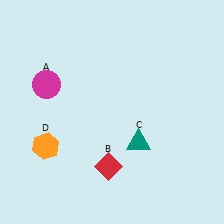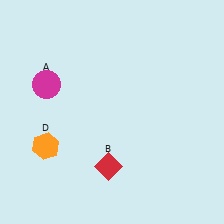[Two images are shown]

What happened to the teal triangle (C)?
The teal triangle (C) was removed in Image 2. It was in the bottom-right area of Image 1.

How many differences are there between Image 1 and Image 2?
There is 1 difference between the two images.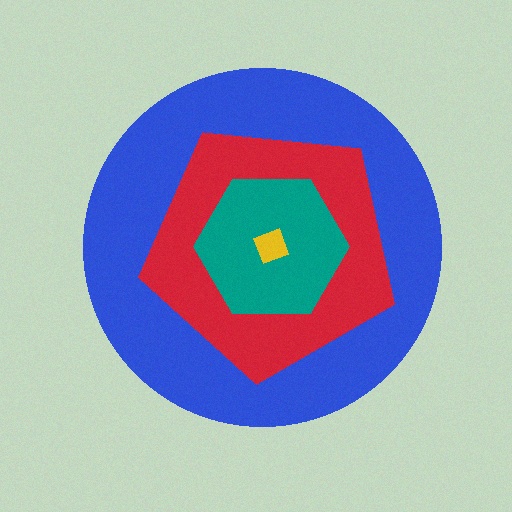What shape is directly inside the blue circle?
The red pentagon.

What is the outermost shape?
The blue circle.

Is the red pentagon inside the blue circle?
Yes.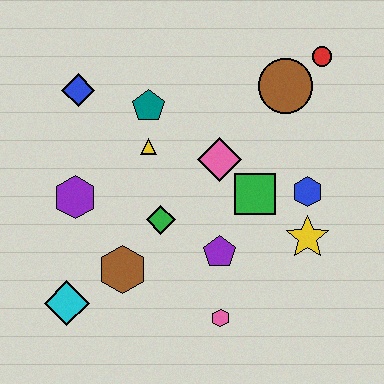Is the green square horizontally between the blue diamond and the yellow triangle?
No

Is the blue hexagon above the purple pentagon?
Yes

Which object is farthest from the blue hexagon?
The cyan diamond is farthest from the blue hexagon.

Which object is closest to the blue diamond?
The teal pentagon is closest to the blue diamond.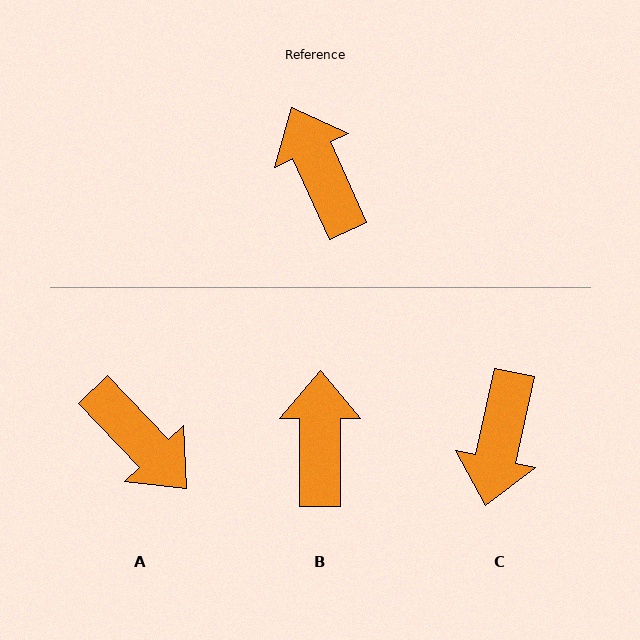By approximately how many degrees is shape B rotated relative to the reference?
Approximately 25 degrees clockwise.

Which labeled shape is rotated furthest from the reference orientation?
A, about 161 degrees away.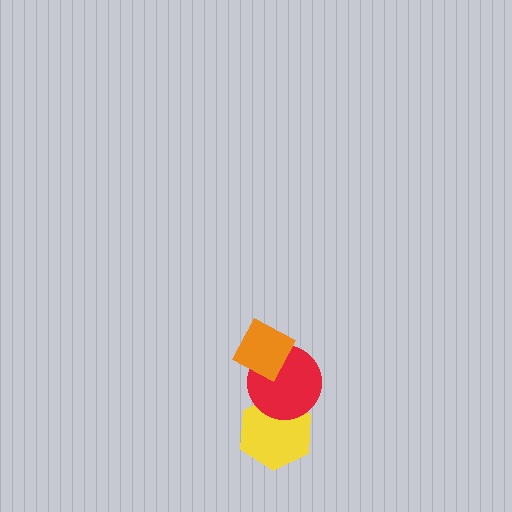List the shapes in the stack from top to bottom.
From top to bottom: the orange diamond, the red circle, the yellow hexagon.